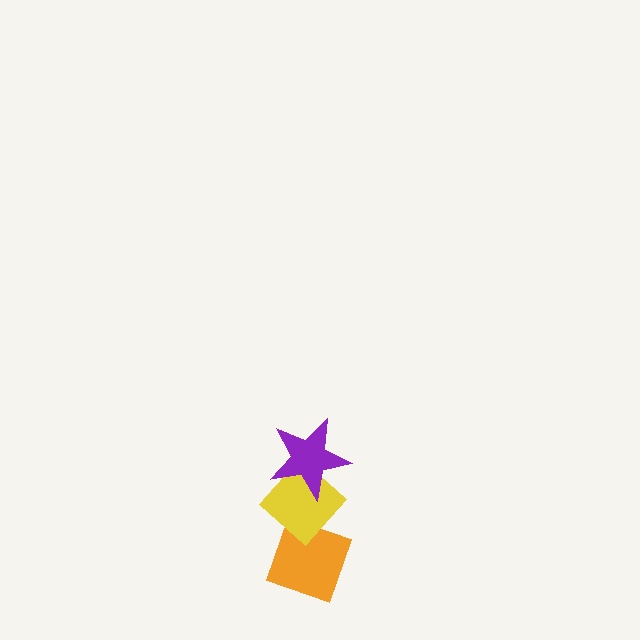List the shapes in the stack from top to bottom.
From top to bottom: the purple star, the yellow diamond, the orange diamond.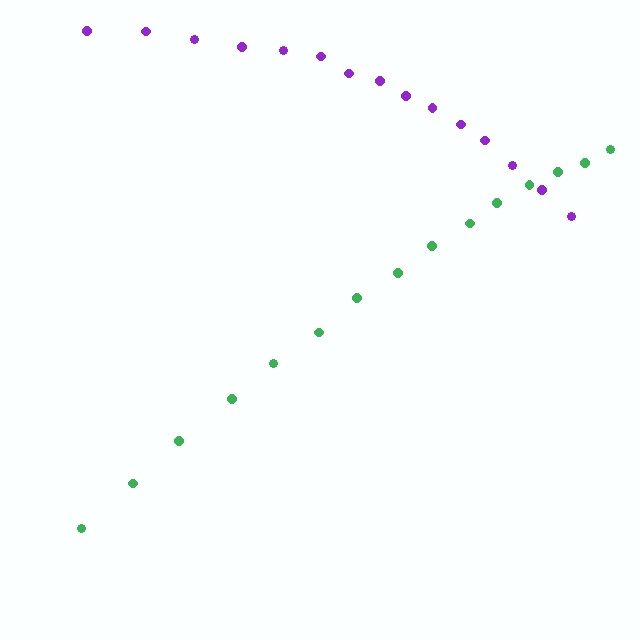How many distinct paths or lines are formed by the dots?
There are 2 distinct paths.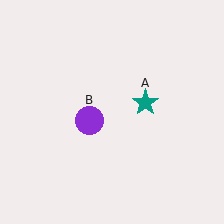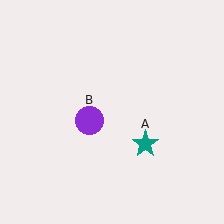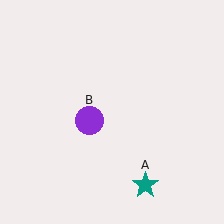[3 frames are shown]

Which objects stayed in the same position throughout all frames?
Purple circle (object B) remained stationary.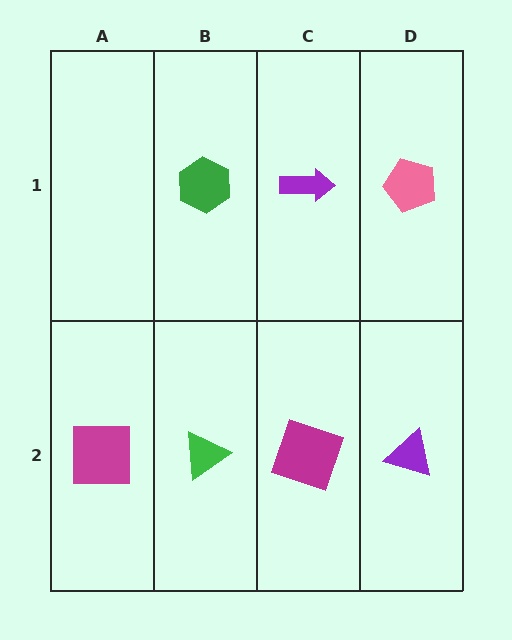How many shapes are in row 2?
4 shapes.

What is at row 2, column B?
A green triangle.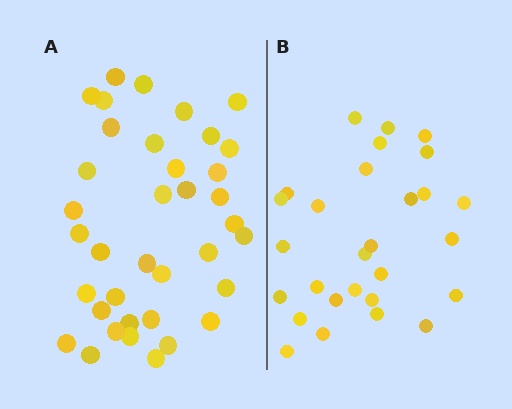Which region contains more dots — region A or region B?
Region A (the left region) has more dots.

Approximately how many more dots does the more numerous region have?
Region A has roughly 8 or so more dots than region B.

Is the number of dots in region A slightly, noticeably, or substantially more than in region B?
Region A has noticeably more, but not dramatically so. The ratio is roughly 1.3 to 1.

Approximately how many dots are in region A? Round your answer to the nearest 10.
About 40 dots. (The exact count is 37, which rounds to 40.)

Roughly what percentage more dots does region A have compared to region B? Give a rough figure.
About 30% more.